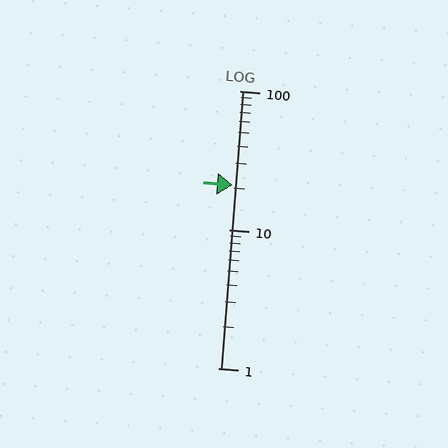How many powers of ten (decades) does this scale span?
The scale spans 2 decades, from 1 to 100.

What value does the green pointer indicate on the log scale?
The pointer indicates approximately 21.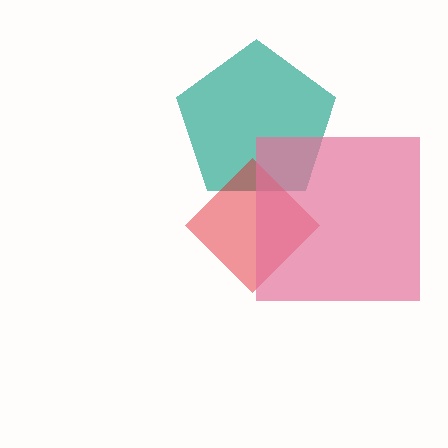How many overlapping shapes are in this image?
There are 3 overlapping shapes in the image.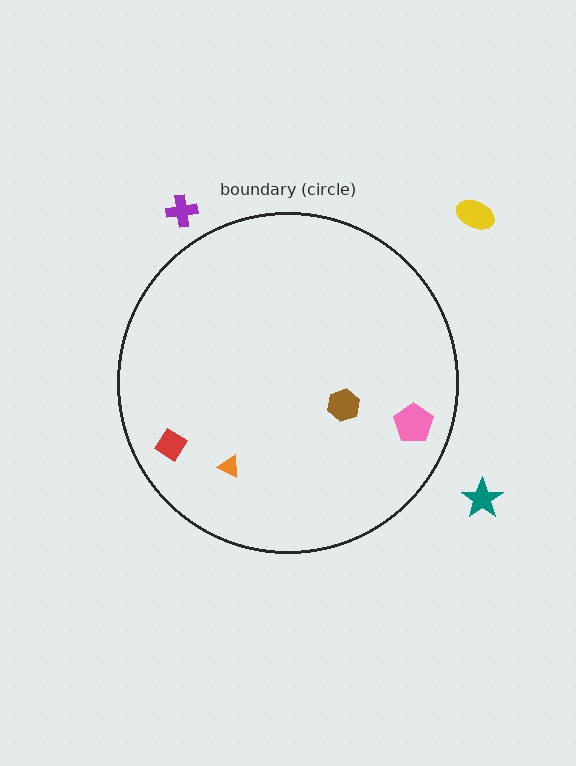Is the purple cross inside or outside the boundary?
Outside.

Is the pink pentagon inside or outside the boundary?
Inside.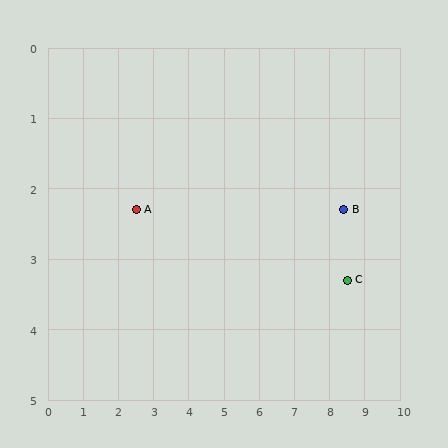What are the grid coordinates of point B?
Point B is at approximately (8.4, 2.3).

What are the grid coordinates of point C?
Point C is at approximately (8.5, 3.3).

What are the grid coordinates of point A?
Point A is at approximately (2.5, 2.3).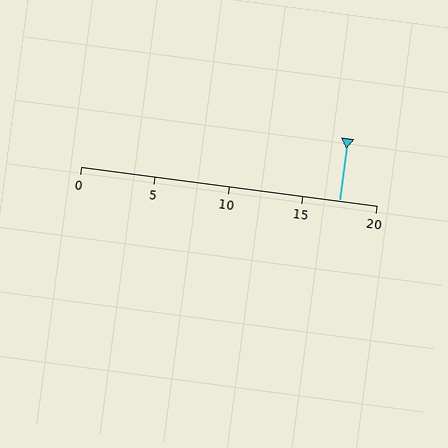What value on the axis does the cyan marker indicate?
The marker indicates approximately 17.5.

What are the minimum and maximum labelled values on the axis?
The axis runs from 0 to 20.